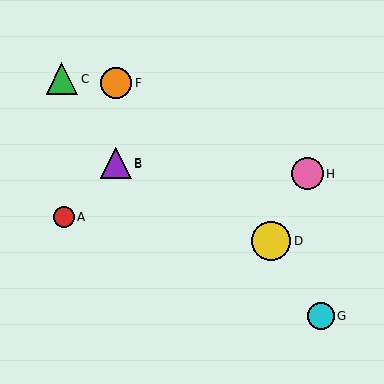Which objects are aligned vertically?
Objects B, E, F are aligned vertically.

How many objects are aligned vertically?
3 objects (B, E, F) are aligned vertically.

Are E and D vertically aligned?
No, E is at x≈116 and D is at x≈271.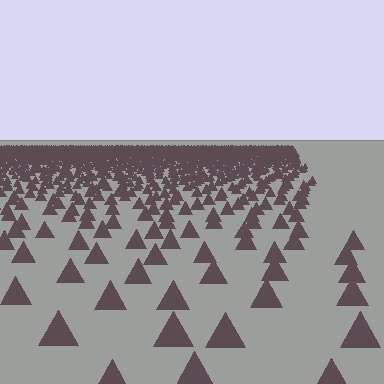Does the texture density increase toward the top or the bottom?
Density increases toward the top.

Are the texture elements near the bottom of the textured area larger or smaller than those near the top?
Larger. Near the bottom, elements are closer to the viewer and appear at a bigger on-screen size.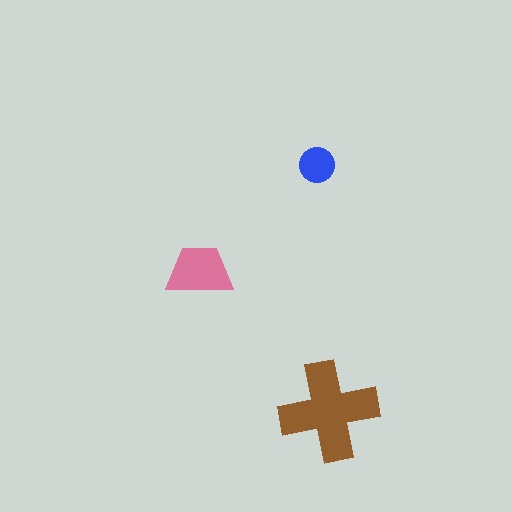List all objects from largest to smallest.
The brown cross, the pink trapezoid, the blue circle.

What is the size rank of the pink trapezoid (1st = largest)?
2nd.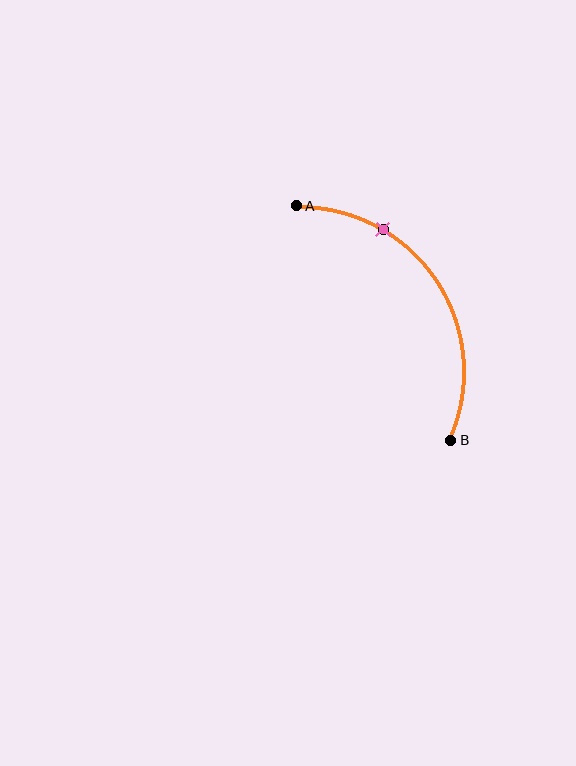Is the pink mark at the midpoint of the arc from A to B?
No. The pink mark lies on the arc but is closer to endpoint A. The arc midpoint would be at the point on the curve equidistant along the arc from both A and B.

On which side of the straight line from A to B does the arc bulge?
The arc bulges to the right of the straight line connecting A and B.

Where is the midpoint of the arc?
The arc midpoint is the point on the curve farthest from the straight line joining A and B. It sits to the right of that line.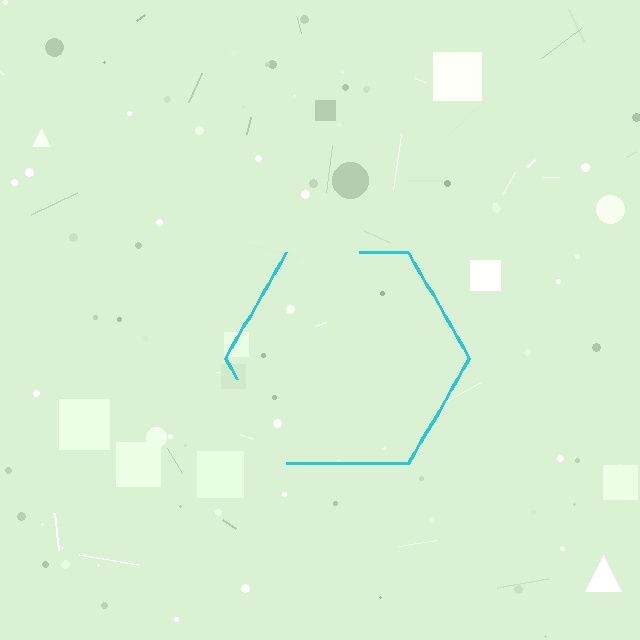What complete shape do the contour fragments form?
The contour fragments form a hexagon.